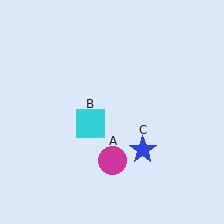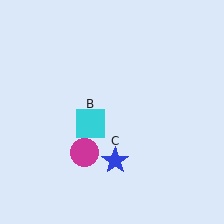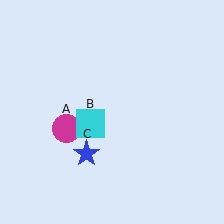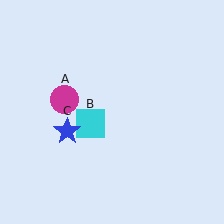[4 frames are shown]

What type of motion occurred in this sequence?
The magenta circle (object A), blue star (object C) rotated clockwise around the center of the scene.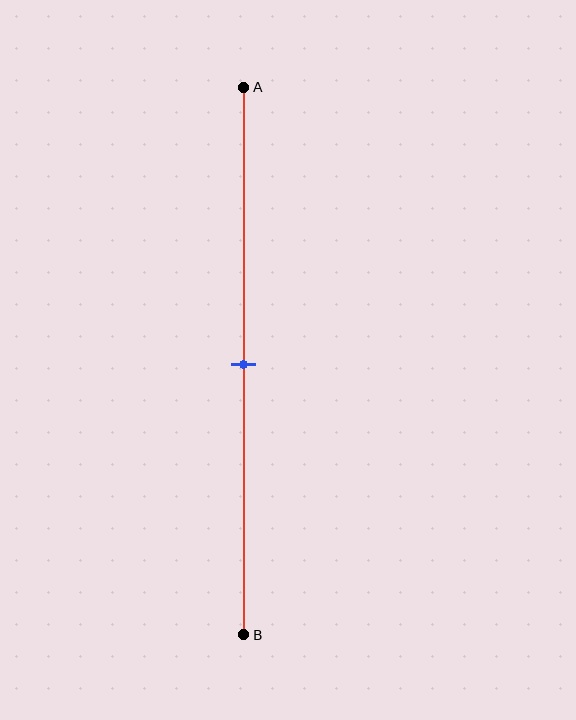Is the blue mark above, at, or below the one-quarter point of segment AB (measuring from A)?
The blue mark is below the one-quarter point of segment AB.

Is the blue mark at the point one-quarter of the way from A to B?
No, the mark is at about 50% from A, not at the 25% one-quarter point.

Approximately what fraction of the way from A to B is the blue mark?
The blue mark is approximately 50% of the way from A to B.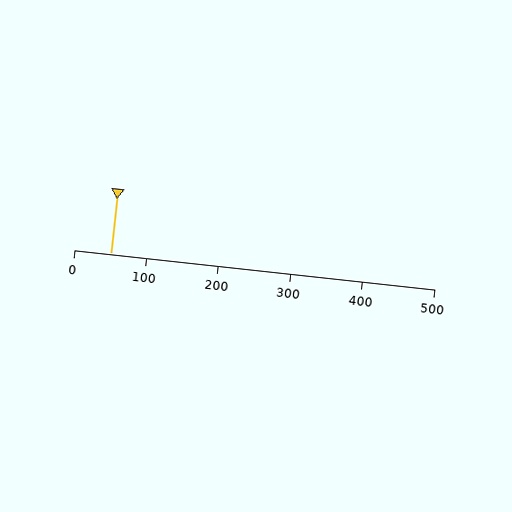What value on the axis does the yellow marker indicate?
The marker indicates approximately 50.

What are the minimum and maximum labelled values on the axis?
The axis runs from 0 to 500.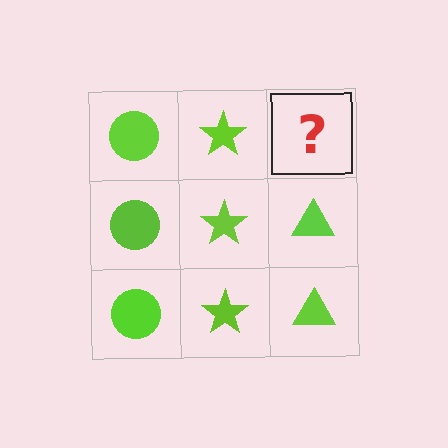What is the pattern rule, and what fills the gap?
The rule is that each column has a consistent shape. The gap should be filled with a lime triangle.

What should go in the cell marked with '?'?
The missing cell should contain a lime triangle.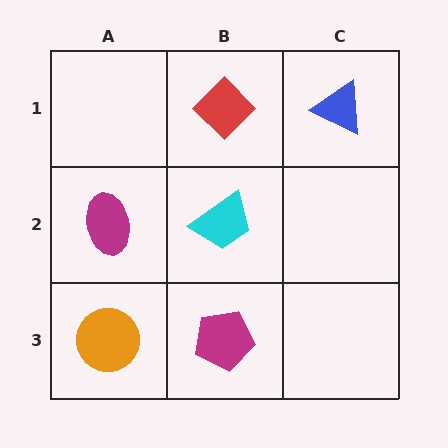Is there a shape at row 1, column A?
No, that cell is empty.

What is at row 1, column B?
A red diamond.